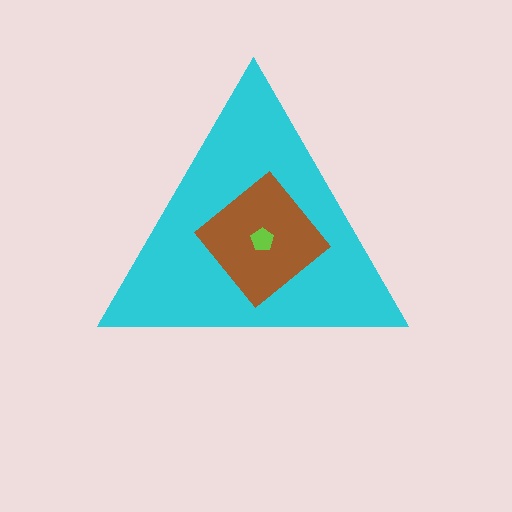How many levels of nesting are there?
3.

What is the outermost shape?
The cyan triangle.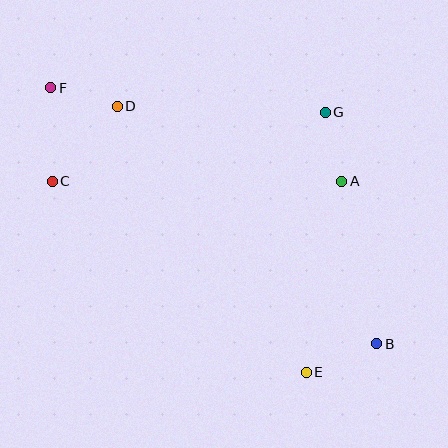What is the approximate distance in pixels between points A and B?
The distance between A and B is approximately 166 pixels.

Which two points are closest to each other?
Points D and F are closest to each other.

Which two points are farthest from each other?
Points B and F are farthest from each other.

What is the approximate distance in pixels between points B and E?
The distance between B and E is approximately 76 pixels.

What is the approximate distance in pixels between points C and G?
The distance between C and G is approximately 282 pixels.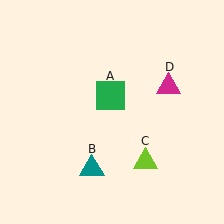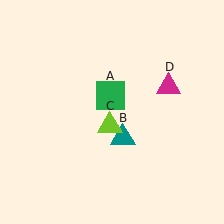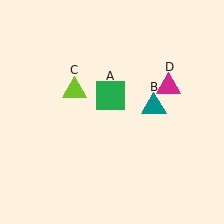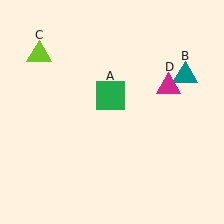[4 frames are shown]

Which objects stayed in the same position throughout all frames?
Green square (object A) and magenta triangle (object D) remained stationary.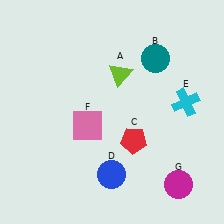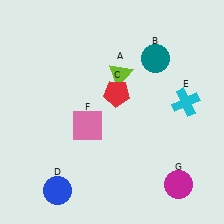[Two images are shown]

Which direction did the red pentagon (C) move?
The red pentagon (C) moved up.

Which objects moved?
The objects that moved are: the red pentagon (C), the blue circle (D).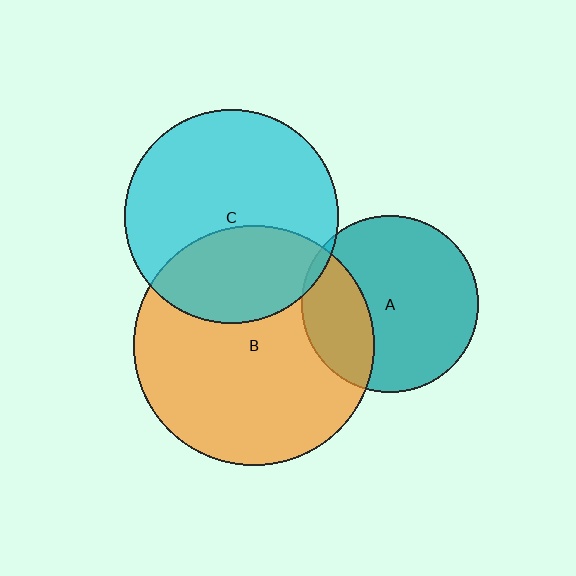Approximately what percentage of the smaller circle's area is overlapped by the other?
Approximately 5%.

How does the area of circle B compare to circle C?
Approximately 1.3 times.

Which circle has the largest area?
Circle B (orange).